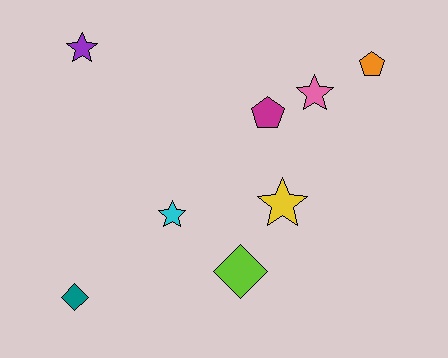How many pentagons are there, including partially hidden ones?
There are 2 pentagons.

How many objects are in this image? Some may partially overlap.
There are 8 objects.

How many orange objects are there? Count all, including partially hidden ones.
There is 1 orange object.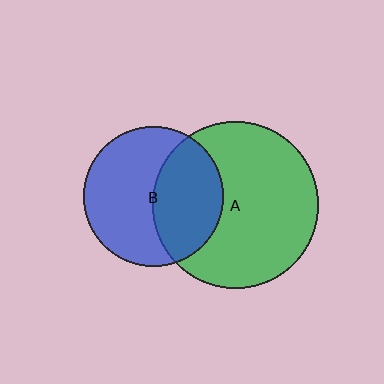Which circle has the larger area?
Circle A (green).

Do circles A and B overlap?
Yes.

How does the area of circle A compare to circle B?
Approximately 1.4 times.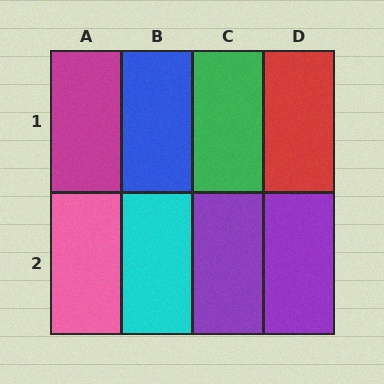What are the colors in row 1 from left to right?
Magenta, blue, green, red.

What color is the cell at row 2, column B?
Cyan.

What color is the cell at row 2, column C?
Purple.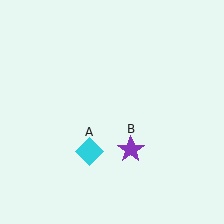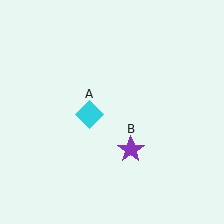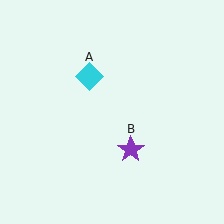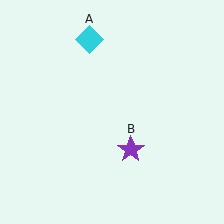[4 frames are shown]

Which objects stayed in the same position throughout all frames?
Purple star (object B) remained stationary.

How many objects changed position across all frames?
1 object changed position: cyan diamond (object A).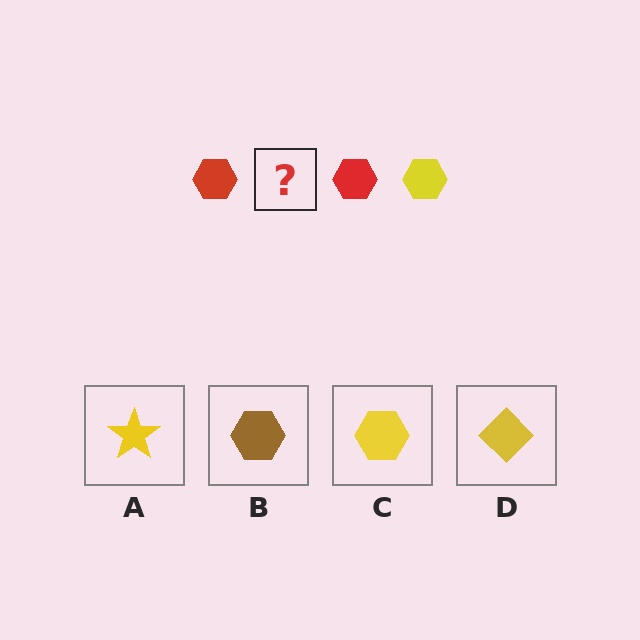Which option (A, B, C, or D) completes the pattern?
C.